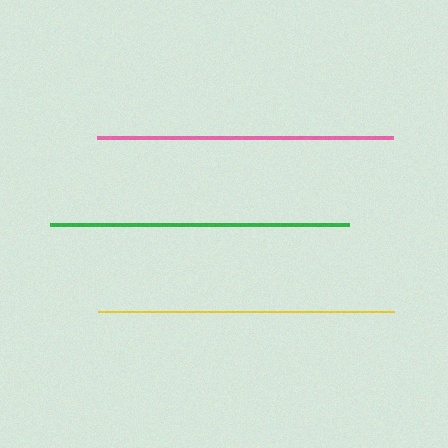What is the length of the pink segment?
The pink segment is approximately 296 pixels long.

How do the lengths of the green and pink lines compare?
The green and pink lines are approximately the same length.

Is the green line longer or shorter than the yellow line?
The green line is longer than the yellow line.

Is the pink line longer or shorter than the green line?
The green line is longer than the pink line.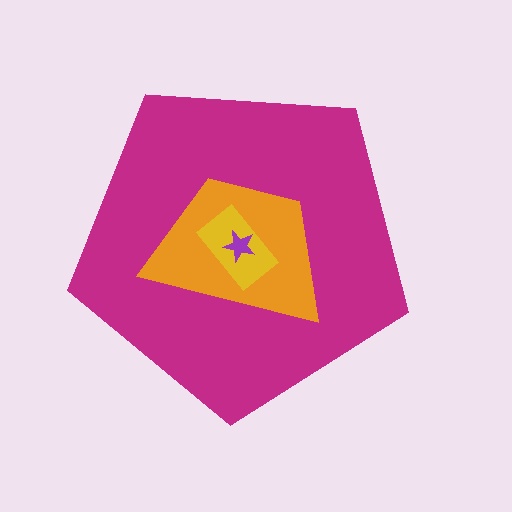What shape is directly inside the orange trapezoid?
The yellow rectangle.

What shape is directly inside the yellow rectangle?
The purple star.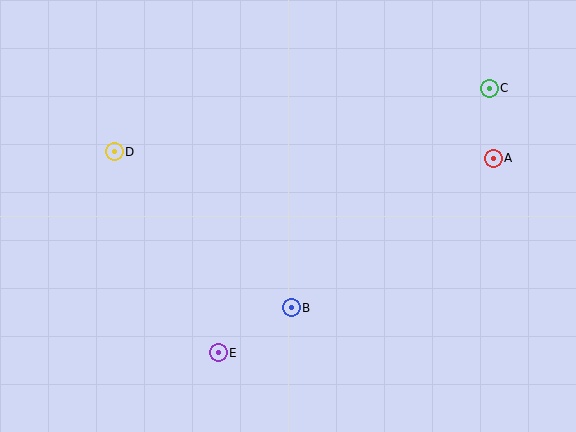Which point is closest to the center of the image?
Point B at (291, 308) is closest to the center.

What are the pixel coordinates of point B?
Point B is at (291, 308).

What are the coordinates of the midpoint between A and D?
The midpoint between A and D is at (304, 155).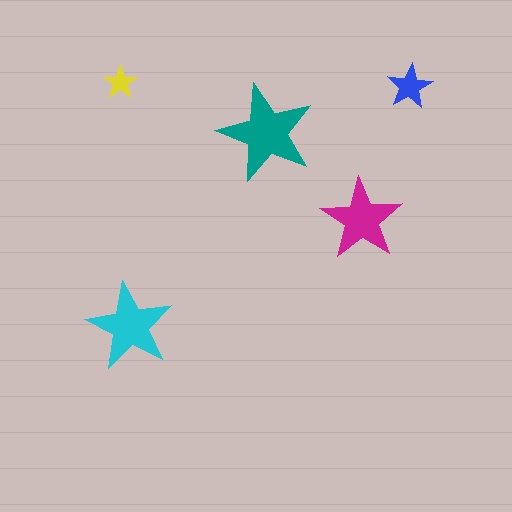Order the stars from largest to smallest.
the teal one, the cyan one, the magenta one, the blue one, the yellow one.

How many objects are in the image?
There are 5 objects in the image.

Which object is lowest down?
The cyan star is bottommost.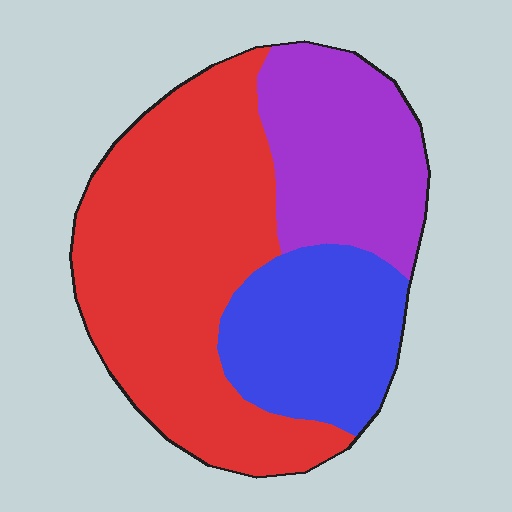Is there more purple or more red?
Red.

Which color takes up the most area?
Red, at roughly 50%.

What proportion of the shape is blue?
Blue takes up about one quarter (1/4) of the shape.